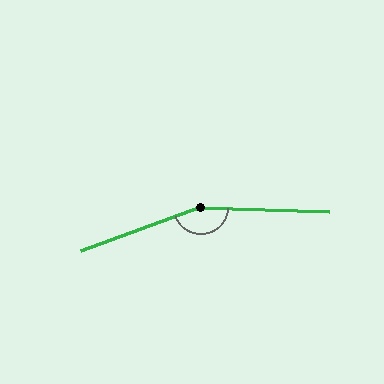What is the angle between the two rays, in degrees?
Approximately 159 degrees.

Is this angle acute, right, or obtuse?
It is obtuse.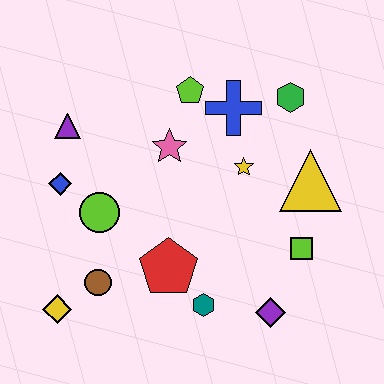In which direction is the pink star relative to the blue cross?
The pink star is to the left of the blue cross.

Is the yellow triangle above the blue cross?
No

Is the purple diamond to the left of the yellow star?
No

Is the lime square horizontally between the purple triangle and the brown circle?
No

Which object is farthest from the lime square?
The purple triangle is farthest from the lime square.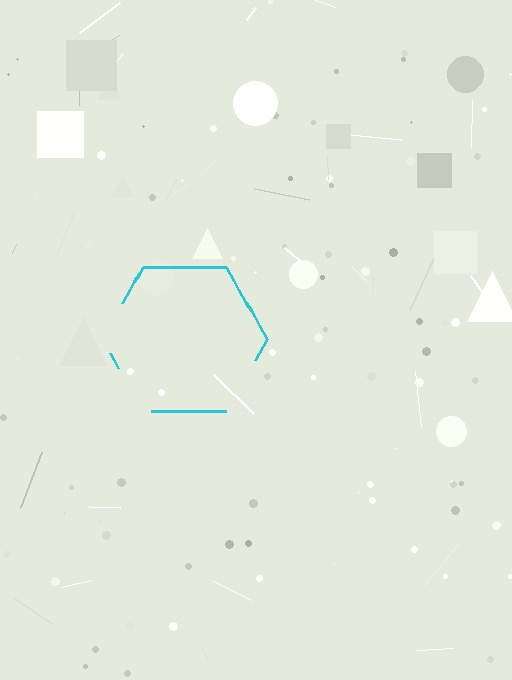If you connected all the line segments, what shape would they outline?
They would outline a hexagon.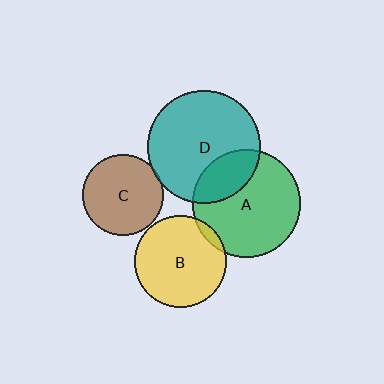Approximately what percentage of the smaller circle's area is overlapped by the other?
Approximately 25%.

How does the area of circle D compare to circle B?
Approximately 1.5 times.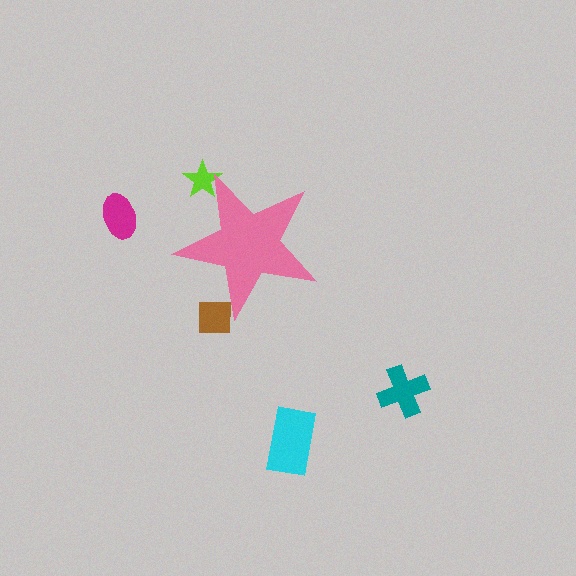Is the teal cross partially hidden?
No, the teal cross is fully visible.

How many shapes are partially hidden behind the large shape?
2 shapes are partially hidden.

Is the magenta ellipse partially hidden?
No, the magenta ellipse is fully visible.